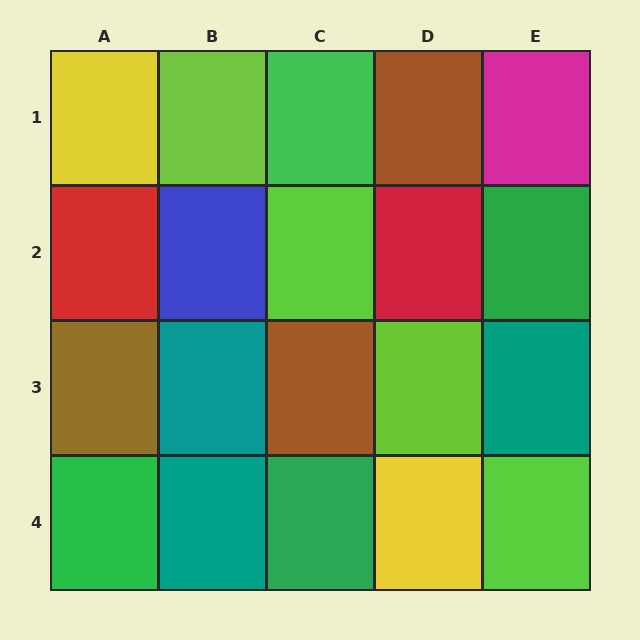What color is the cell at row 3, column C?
Brown.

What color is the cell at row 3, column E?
Teal.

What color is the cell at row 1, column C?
Green.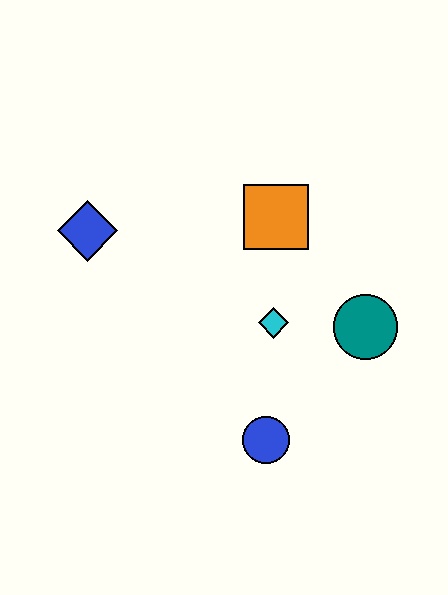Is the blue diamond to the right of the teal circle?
No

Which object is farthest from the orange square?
The blue circle is farthest from the orange square.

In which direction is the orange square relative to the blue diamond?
The orange square is to the right of the blue diamond.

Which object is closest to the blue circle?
The cyan diamond is closest to the blue circle.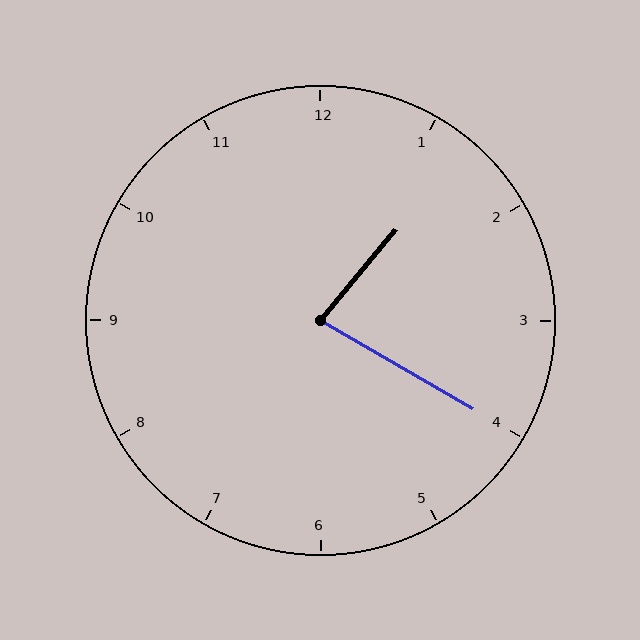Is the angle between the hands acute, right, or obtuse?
It is acute.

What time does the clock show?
1:20.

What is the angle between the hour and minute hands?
Approximately 80 degrees.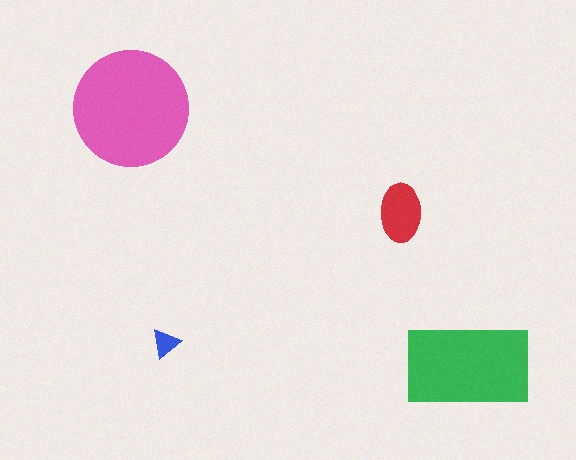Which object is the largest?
The pink circle.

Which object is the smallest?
The blue triangle.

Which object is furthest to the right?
The green rectangle is rightmost.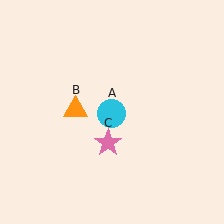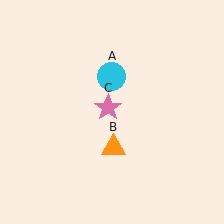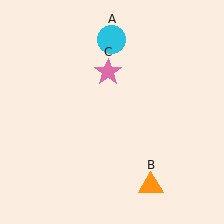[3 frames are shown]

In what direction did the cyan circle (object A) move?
The cyan circle (object A) moved up.